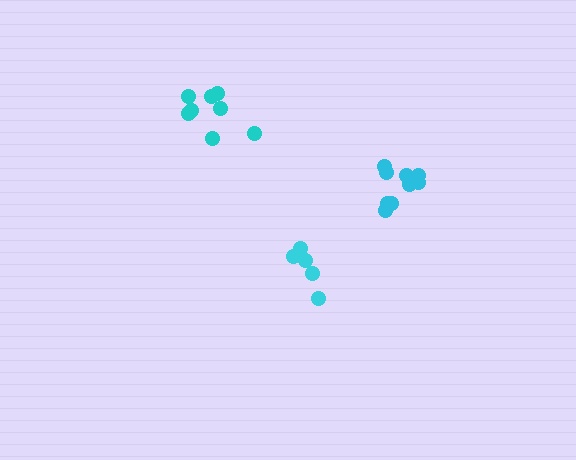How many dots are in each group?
Group 1: 5 dots, Group 2: 8 dots, Group 3: 9 dots (22 total).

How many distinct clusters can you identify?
There are 3 distinct clusters.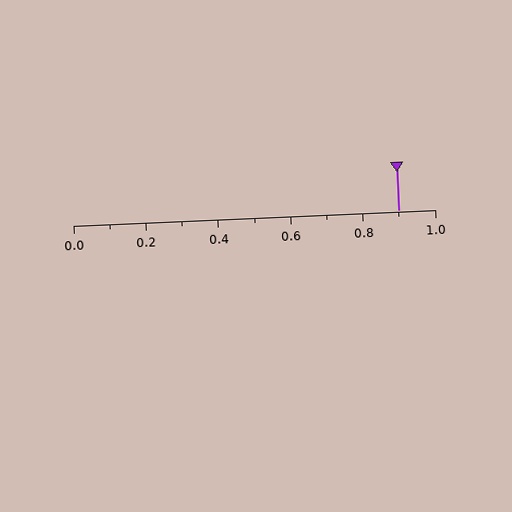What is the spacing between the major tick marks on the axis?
The major ticks are spaced 0.2 apart.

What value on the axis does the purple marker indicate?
The marker indicates approximately 0.9.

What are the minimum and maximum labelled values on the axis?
The axis runs from 0.0 to 1.0.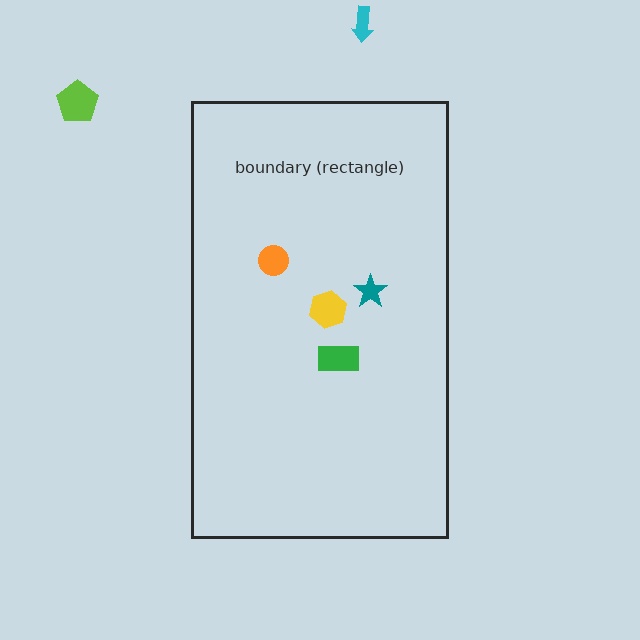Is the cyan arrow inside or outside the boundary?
Outside.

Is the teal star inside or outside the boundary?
Inside.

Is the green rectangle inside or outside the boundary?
Inside.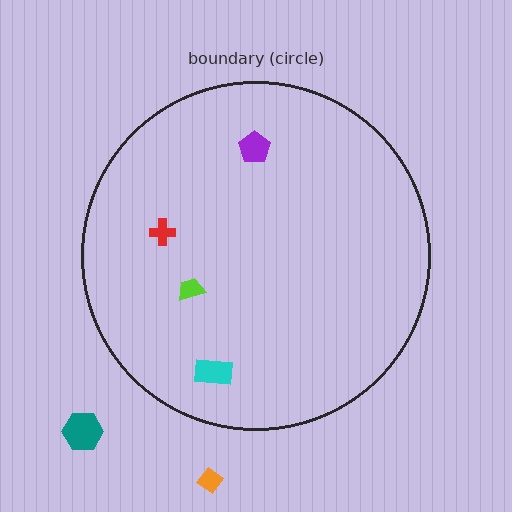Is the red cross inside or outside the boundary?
Inside.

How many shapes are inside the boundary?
4 inside, 2 outside.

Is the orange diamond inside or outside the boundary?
Outside.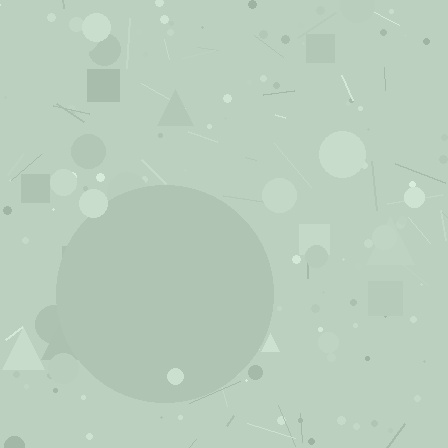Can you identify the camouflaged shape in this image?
The camouflaged shape is a circle.